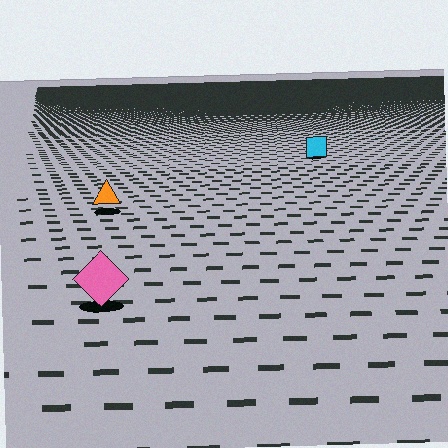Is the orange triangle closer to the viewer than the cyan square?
Yes. The orange triangle is closer — you can tell from the texture gradient: the ground texture is coarser near it.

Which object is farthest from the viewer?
The cyan square is farthest from the viewer. It appears smaller and the ground texture around it is denser.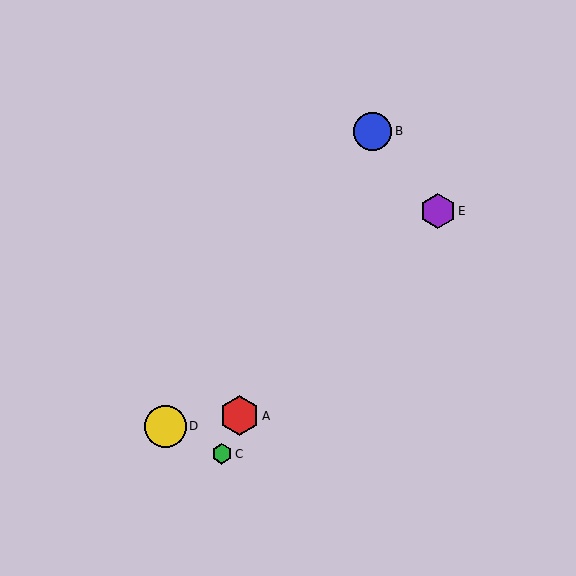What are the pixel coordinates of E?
Object E is at (438, 211).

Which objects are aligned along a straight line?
Objects A, B, C are aligned along a straight line.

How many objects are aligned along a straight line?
3 objects (A, B, C) are aligned along a straight line.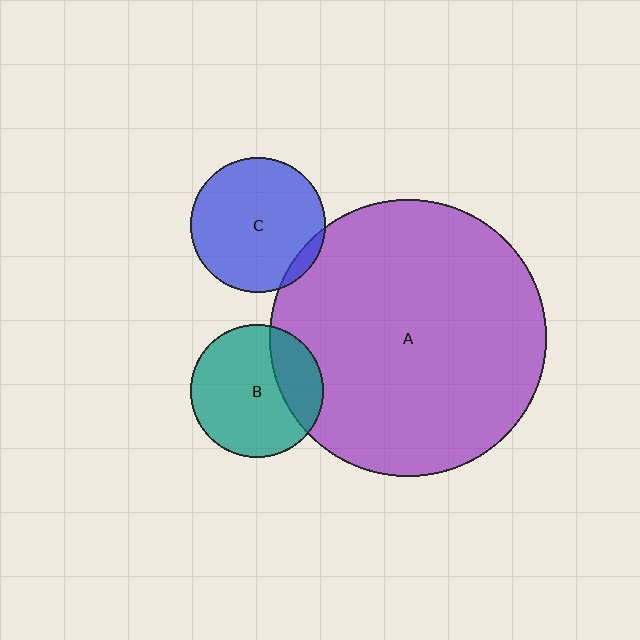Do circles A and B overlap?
Yes.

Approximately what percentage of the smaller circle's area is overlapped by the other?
Approximately 25%.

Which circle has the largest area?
Circle A (purple).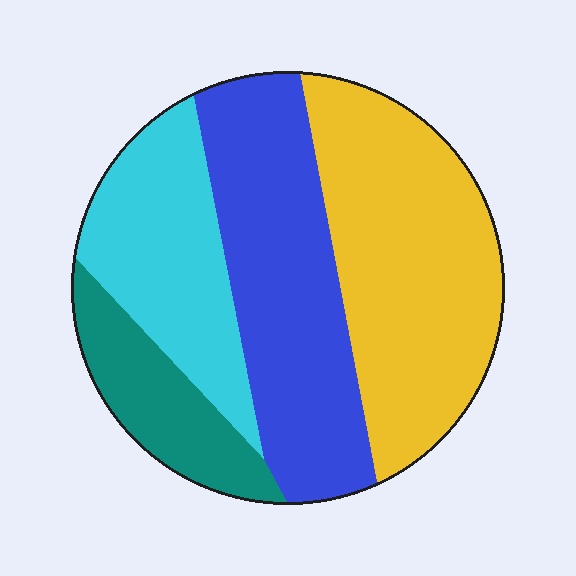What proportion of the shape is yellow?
Yellow covers 35% of the shape.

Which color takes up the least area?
Teal, at roughly 15%.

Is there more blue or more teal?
Blue.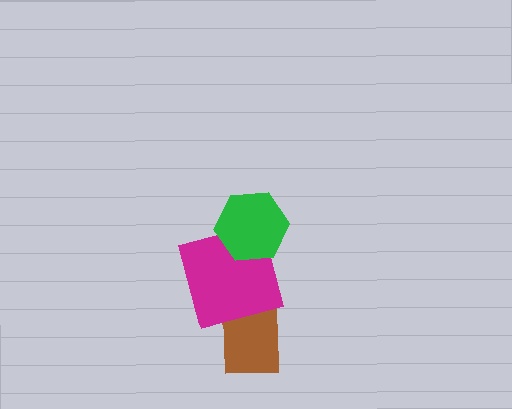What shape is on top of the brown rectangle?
The magenta square is on top of the brown rectangle.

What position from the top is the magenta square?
The magenta square is 2nd from the top.